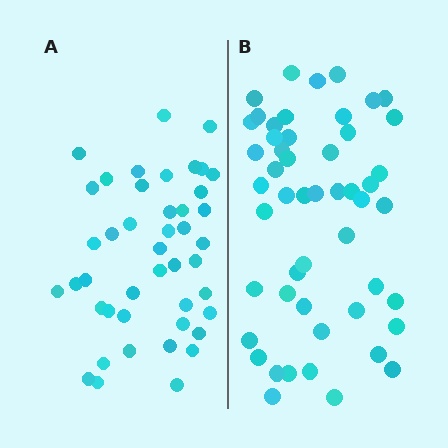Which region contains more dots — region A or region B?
Region B (the right region) has more dots.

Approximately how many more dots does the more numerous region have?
Region B has roughly 8 or so more dots than region A.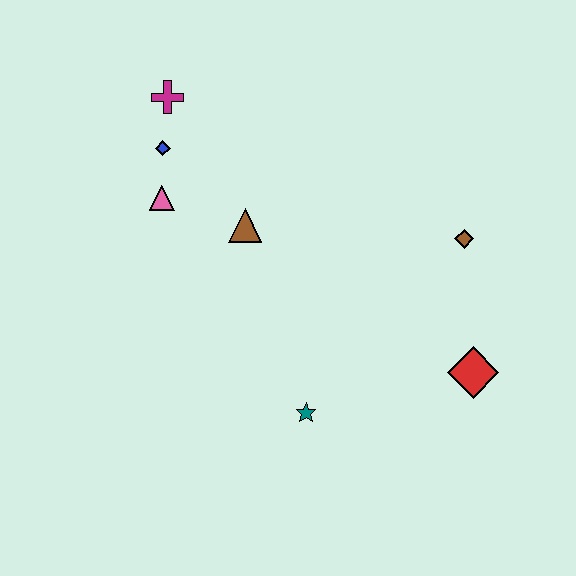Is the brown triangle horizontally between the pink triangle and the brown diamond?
Yes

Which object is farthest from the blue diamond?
The red diamond is farthest from the blue diamond.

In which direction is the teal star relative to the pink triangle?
The teal star is below the pink triangle.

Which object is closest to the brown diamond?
The red diamond is closest to the brown diamond.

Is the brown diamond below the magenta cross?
Yes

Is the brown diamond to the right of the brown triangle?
Yes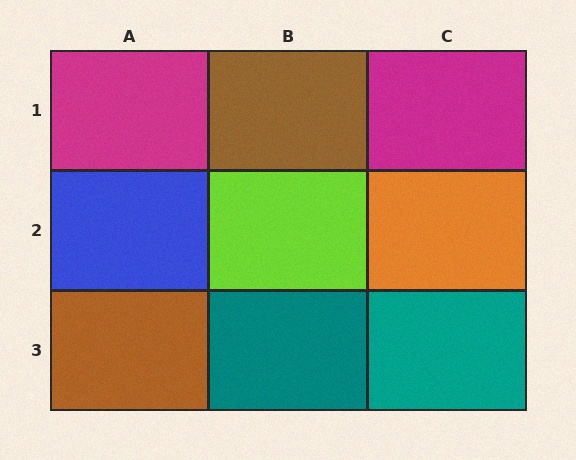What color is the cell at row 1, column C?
Magenta.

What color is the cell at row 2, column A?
Blue.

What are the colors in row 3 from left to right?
Brown, teal, teal.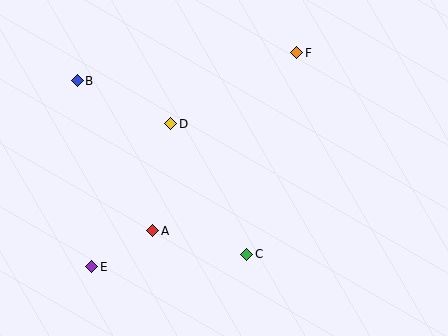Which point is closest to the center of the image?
Point D at (171, 124) is closest to the center.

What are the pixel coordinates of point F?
Point F is at (297, 53).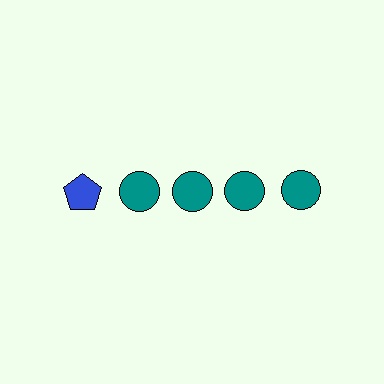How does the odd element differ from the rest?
It differs in both color (blue instead of teal) and shape (pentagon instead of circle).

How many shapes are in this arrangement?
There are 5 shapes arranged in a grid pattern.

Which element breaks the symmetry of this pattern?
The blue pentagon in the top row, leftmost column breaks the symmetry. All other shapes are teal circles.